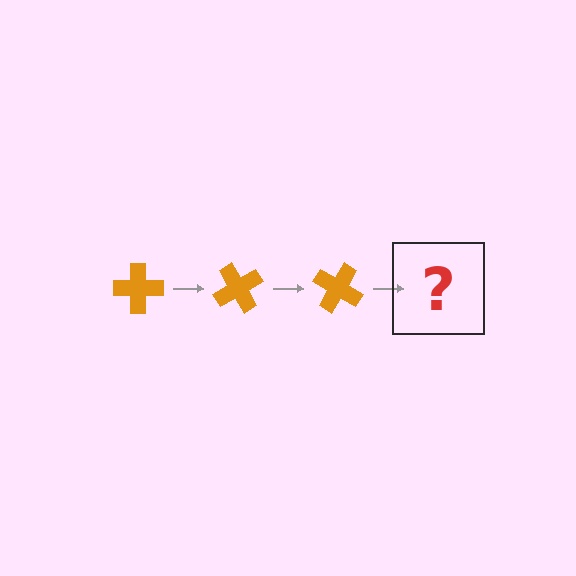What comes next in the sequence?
The next element should be an orange cross rotated 180 degrees.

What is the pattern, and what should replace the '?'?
The pattern is that the cross rotates 60 degrees each step. The '?' should be an orange cross rotated 180 degrees.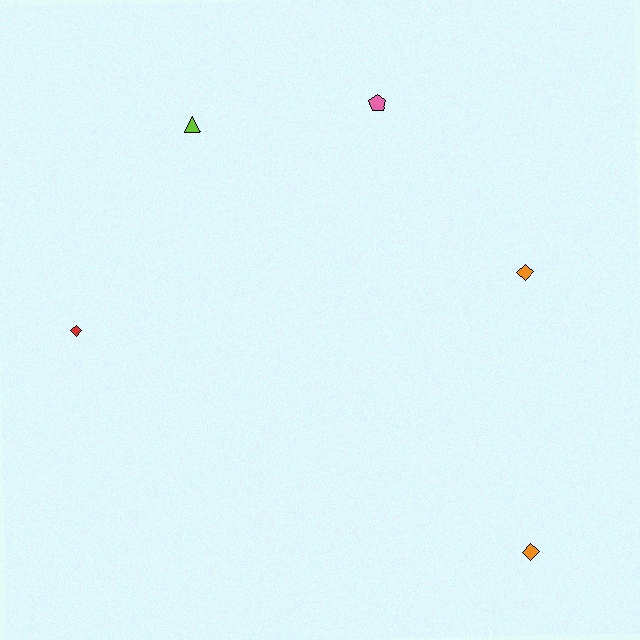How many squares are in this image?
There are no squares.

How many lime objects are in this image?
There is 1 lime object.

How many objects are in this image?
There are 5 objects.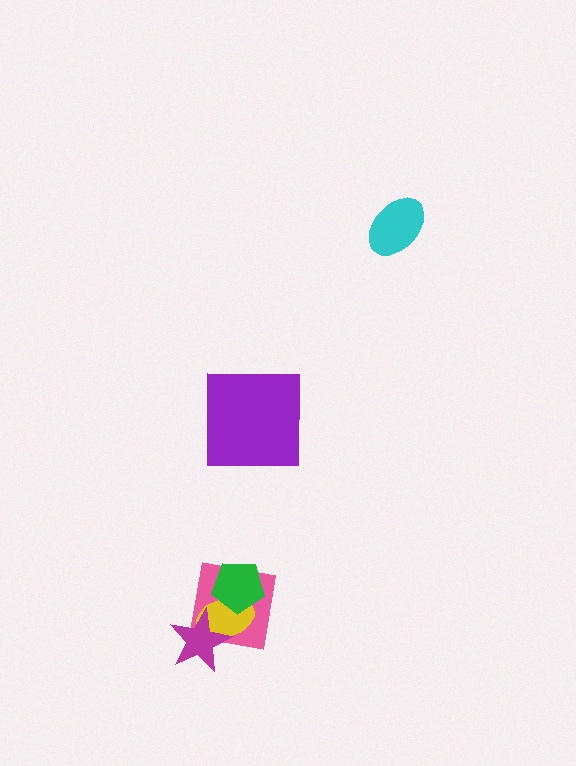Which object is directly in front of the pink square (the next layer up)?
The yellow ellipse is directly in front of the pink square.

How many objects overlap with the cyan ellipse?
0 objects overlap with the cyan ellipse.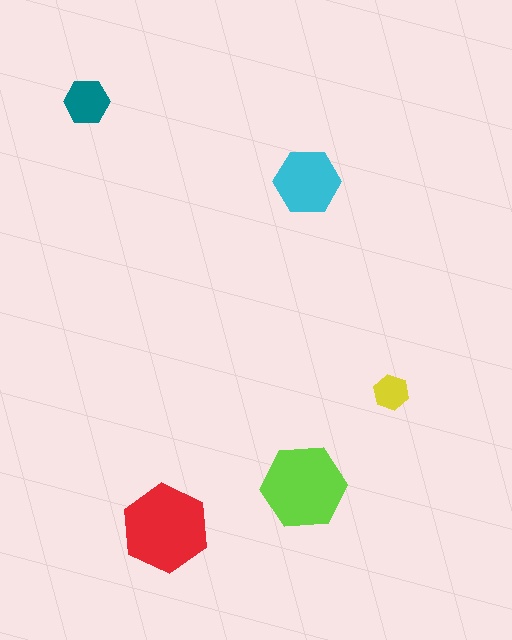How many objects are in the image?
There are 5 objects in the image.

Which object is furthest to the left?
The teal hexagon is leftmost.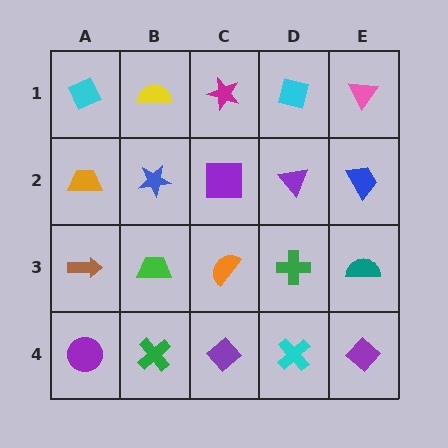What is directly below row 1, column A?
An orange trapezoid.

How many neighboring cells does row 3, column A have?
3.